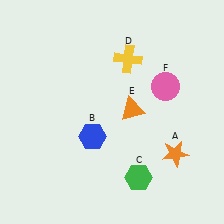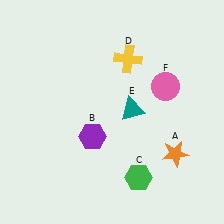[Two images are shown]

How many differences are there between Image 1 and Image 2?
There are 2 differences between the two images.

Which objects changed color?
B changed from blue to purple. E changed from orange to teal.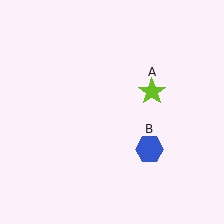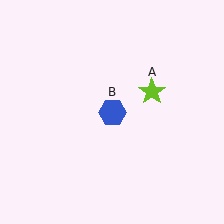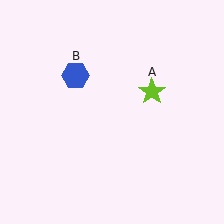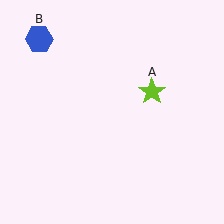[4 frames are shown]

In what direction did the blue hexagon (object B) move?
The blue hexagon (object B) moved up and to the left.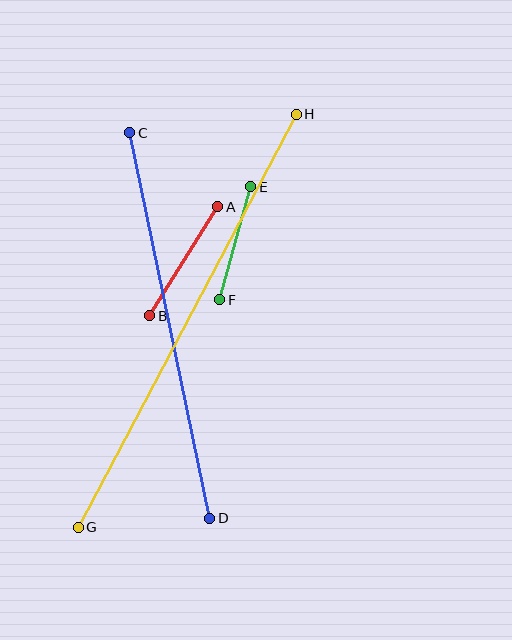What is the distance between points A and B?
The distance is approximately 128 pixels.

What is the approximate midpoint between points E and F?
The midpoint is at approximately (235, 243) pixels.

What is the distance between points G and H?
The distance is approximately 467 pixels.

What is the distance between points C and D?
The distance is approximately 394 pixels.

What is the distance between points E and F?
The distance is approximately 117 pixels.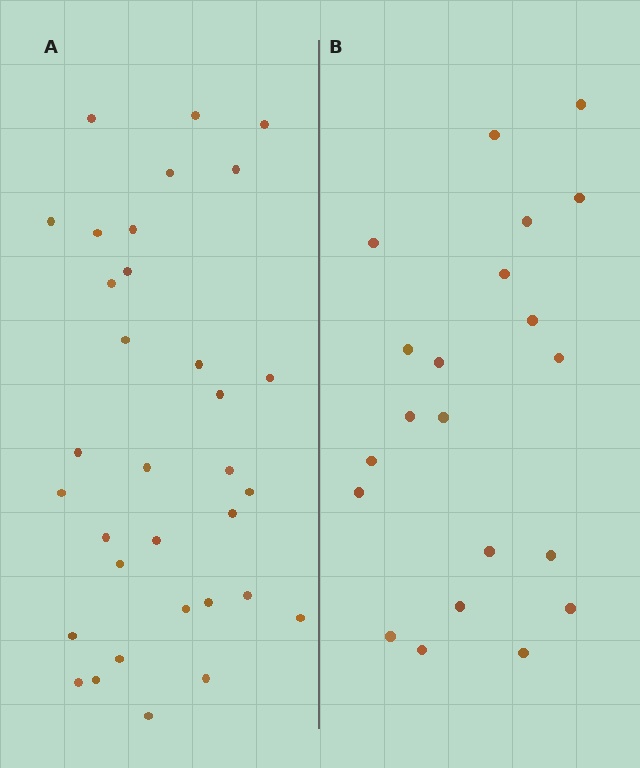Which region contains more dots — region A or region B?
Region A (the left region) has more dots.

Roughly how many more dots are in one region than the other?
Region A has roughly 12 or so more dots than region B.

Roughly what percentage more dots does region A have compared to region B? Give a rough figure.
About 55% more.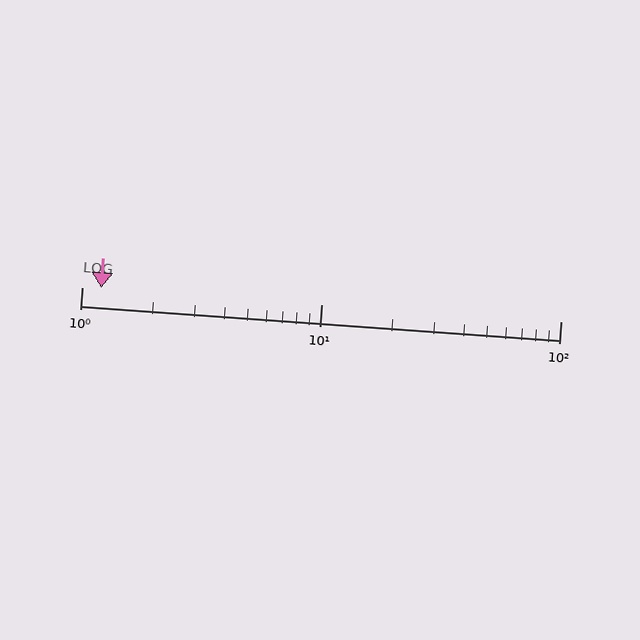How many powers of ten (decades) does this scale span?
The scale spans 2 decades, from 1 to 100.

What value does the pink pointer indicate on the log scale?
The pointer indicates approximately 1.2.